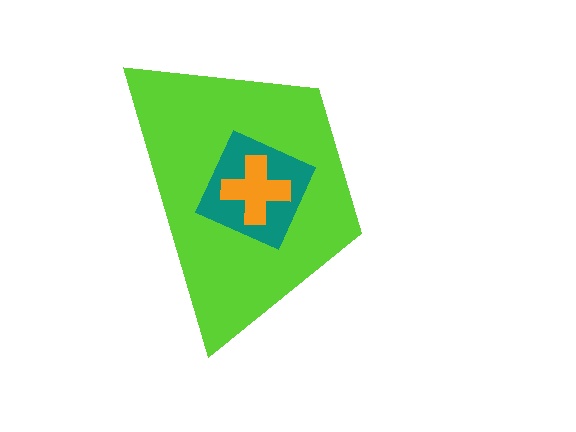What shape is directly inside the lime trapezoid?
The teal diamond.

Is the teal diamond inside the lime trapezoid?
Yes.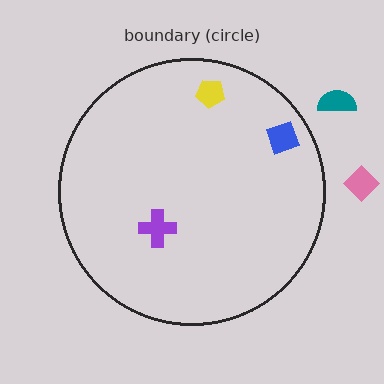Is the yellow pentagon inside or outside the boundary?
Inside.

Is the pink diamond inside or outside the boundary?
Outside.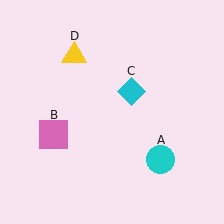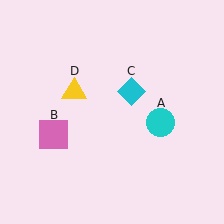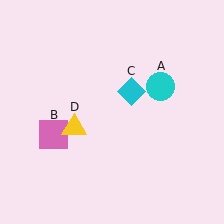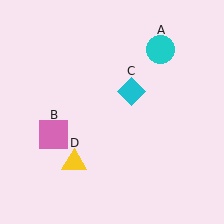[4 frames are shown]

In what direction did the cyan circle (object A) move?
The cyan circle (object A) moved up.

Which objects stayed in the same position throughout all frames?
Pink square (object B) and cyan diamond (object C) remained stationary.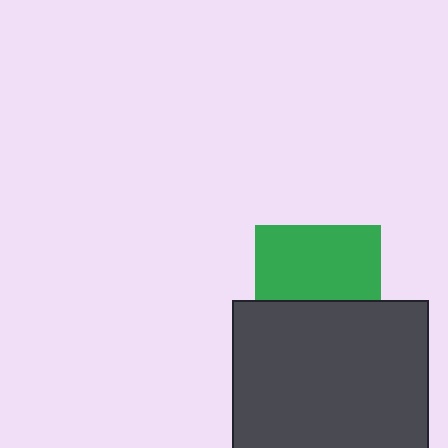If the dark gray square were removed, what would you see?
You would see the complete green square.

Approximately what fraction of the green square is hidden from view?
Roughly 41% of the green square is hidden behind the dark gray square.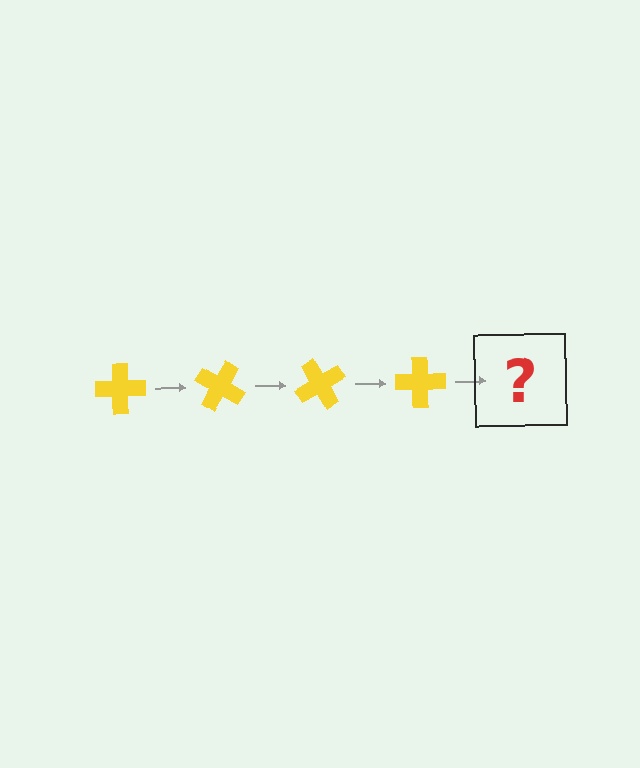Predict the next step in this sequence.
The next step is a yellow cross rotated 120 degrees.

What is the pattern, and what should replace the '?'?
The pattern is that the cross rotates 30 degrees each step. The '?' should be a yellow cross rotated 120 degrees.